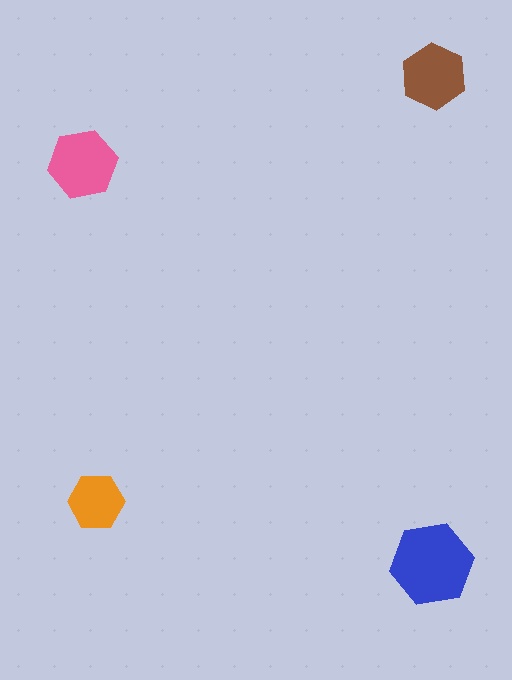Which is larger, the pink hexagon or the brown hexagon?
The pink one.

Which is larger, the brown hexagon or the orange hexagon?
The brown one.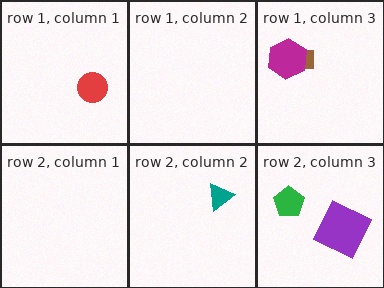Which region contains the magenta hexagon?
The row 1, column 3 region.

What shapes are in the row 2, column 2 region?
The teal triangle.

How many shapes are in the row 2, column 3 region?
2.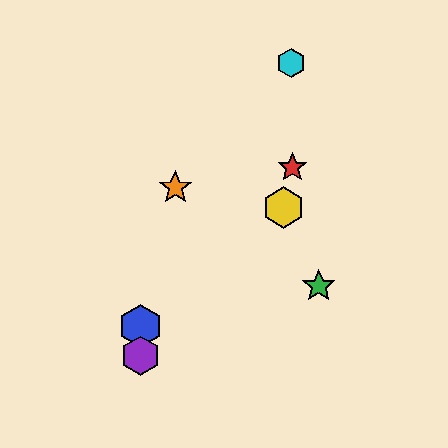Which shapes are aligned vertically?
The blue hexagon, the purple hexagon are aligned vertically.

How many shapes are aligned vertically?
2 shapes (the blue hexagon, the purple hexagon) are aligned vertically.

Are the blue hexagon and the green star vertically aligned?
No, the blue hexagon is at x≈141 and the green star is at x≈319.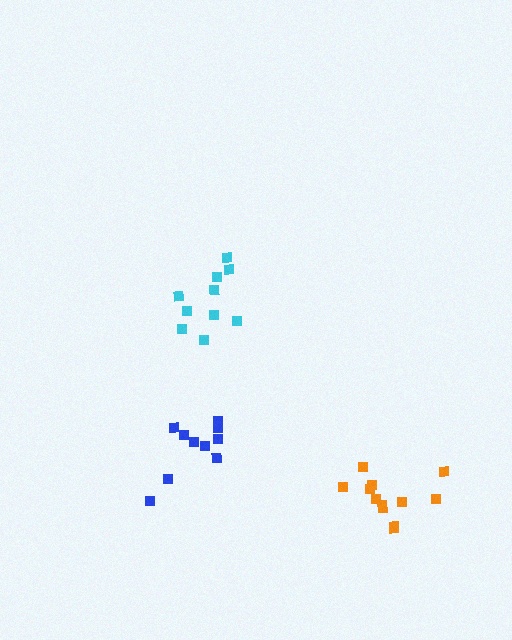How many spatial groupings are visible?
There are 3 spatial groupings.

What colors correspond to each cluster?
The clusters are colored: orange, cyan, blue.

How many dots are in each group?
Group 1: 12 dots, Group 2: 10 dots, Group 3: 10 dots (32 total).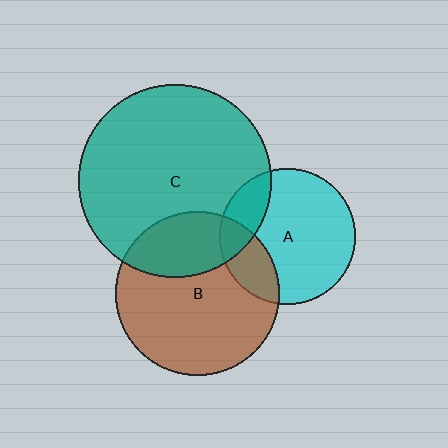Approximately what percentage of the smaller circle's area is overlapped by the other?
Approximately 30%.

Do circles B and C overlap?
Yes.